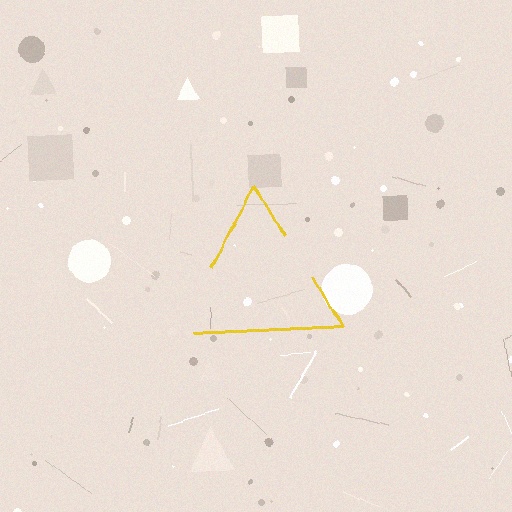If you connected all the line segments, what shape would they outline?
They would outline a triangle.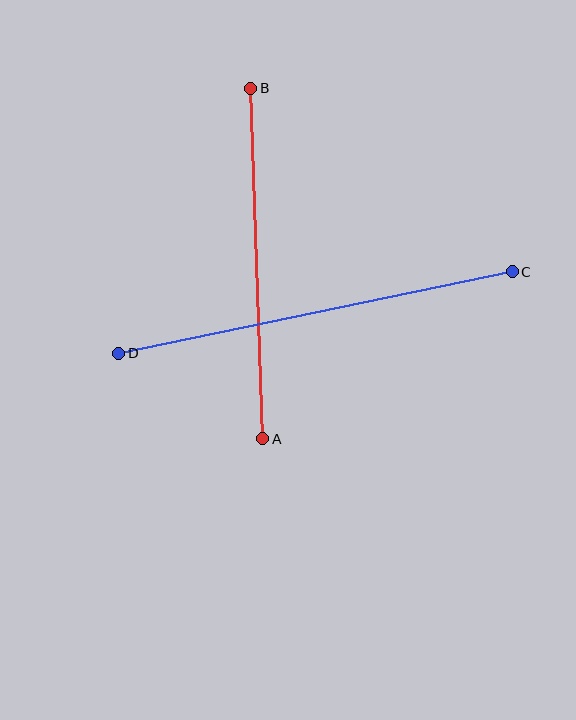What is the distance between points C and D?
The distance is approximately 402 pixels.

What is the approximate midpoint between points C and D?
The midpoint is at approximately (316, 313) pixels.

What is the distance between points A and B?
The distance is approximately 351 pixels.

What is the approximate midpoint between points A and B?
The midpoint is at approximately (257, 264) pixels.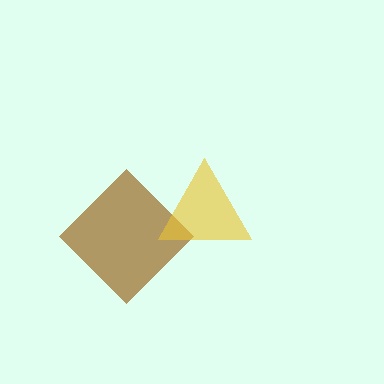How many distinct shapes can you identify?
There are 2 distinct shapes: a brown diamond, a yellow triangle.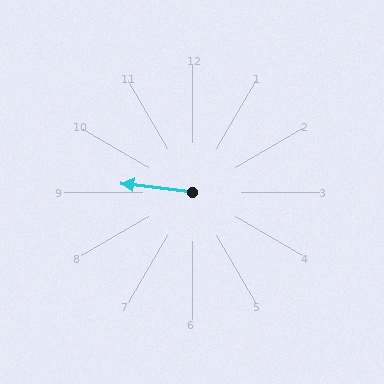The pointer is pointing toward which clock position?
Roughly 9 o'clock.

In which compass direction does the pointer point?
West.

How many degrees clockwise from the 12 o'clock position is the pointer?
Approximately 277 degrees.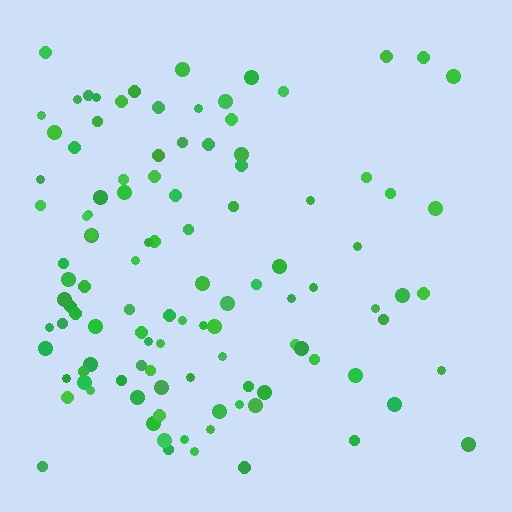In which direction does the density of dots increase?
From right to left, with the left side densest.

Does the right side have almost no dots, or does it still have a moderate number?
Still a moderate number, just noticeably fewer than the left.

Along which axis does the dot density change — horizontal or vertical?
Horizontal.